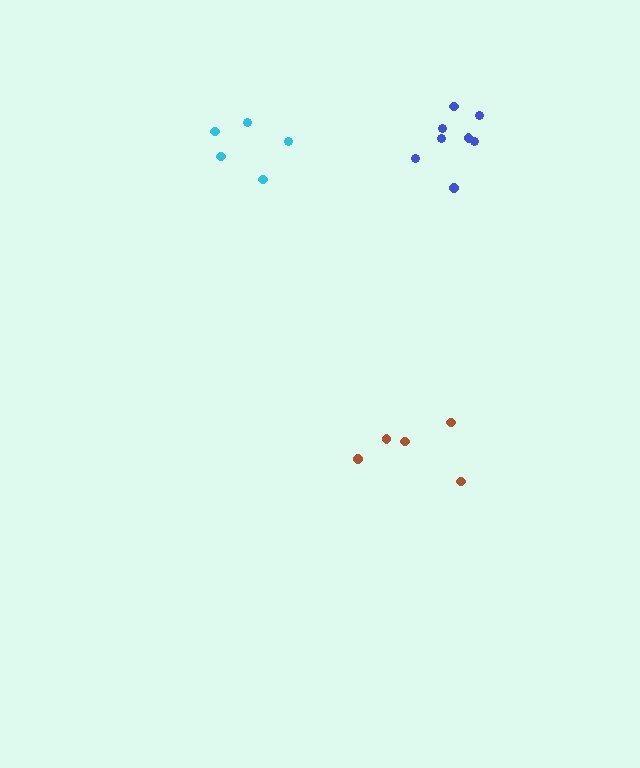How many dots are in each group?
Group 1: 5 dots, Group 2: 5 dots, Group 3: 8 dots (18 total).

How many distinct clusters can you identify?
There are 3 distinct clusters.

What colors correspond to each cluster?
The clusters are colored: cyan, brown, blue.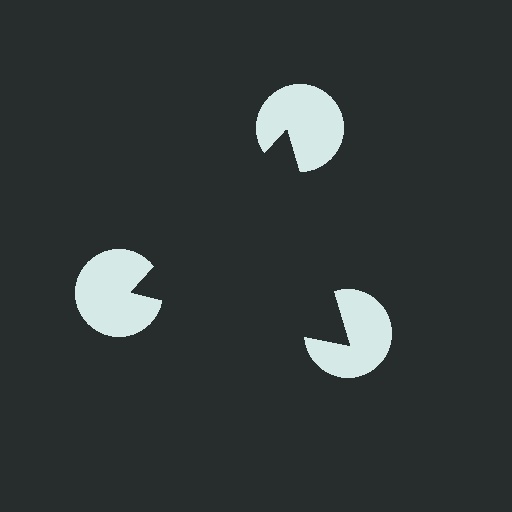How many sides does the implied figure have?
3 sides.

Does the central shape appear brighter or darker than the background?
It typically appears slightly darker than the background, even though no actual brightness change is drawn.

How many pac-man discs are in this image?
There are 3 — one at each vertex of the illusory triangle.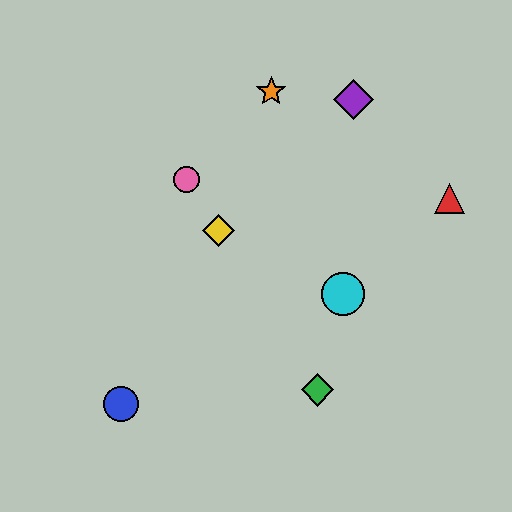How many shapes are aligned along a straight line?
3 shapes (the green diamond, the yellow diamond, the pink circle) are aligned along a straight line.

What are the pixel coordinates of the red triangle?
The red triangle is at (450, 198).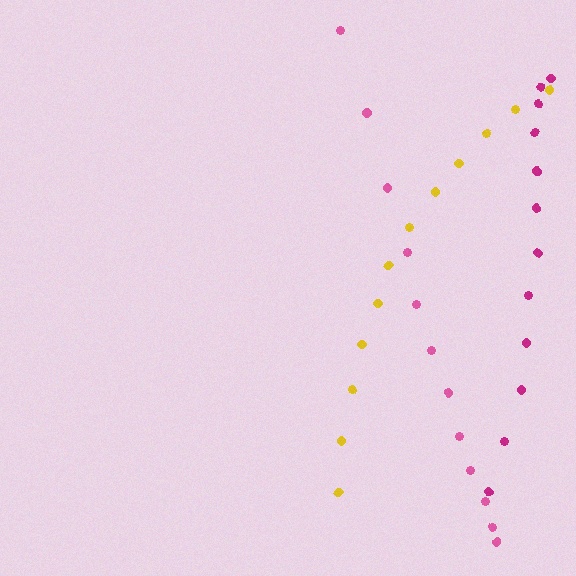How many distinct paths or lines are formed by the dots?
There are 3 distinct paths.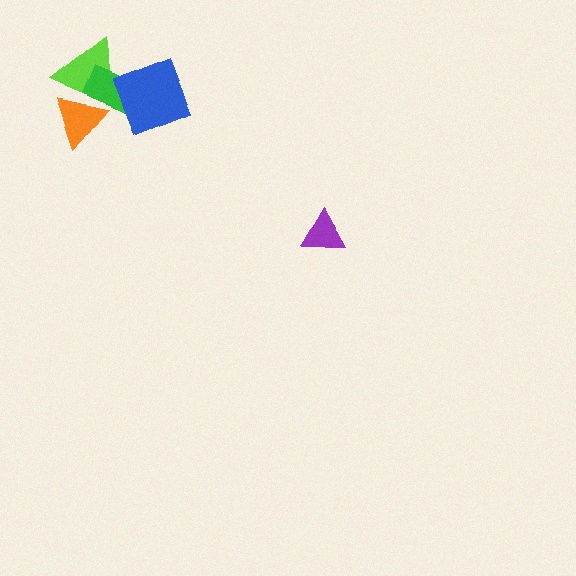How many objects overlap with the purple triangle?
0 objects overlap with the purple triangle.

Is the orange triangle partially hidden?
Yes, it is partially covered by another shape.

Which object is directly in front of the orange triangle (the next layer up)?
The lime triangle is directly in front of the orange triangle.